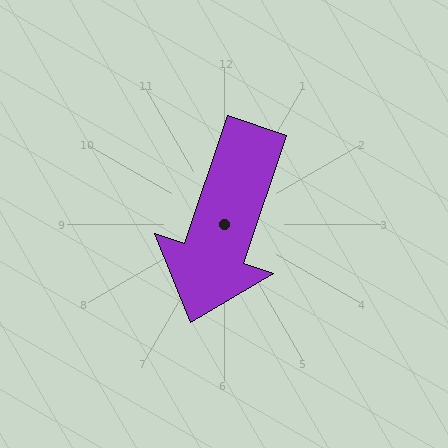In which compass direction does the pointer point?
South.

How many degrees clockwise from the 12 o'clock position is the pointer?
Approximately 199 degrees.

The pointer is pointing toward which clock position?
Roughly 7 o'clock.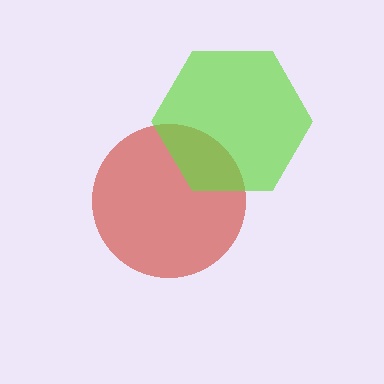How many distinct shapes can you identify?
There are 2 distinct shapes: a red circle, a lime hexagon.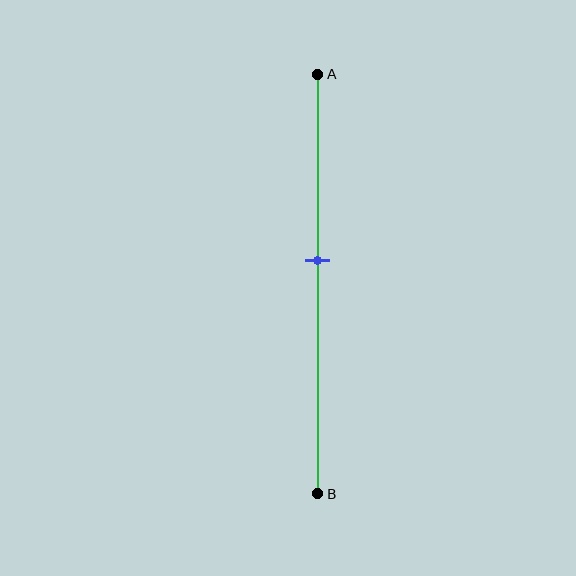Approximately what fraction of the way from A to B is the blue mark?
The blue mark is approximately 45% of the way from A to B.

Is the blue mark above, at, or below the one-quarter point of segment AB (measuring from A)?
The blue mark is below the one-quarter point of segment AB.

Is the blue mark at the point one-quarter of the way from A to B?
No, the mark is at about 45% from A, not at the 25% one-quarter point.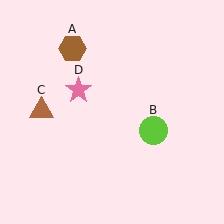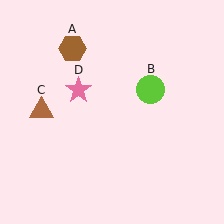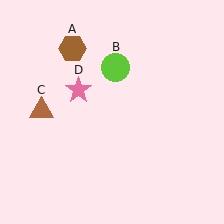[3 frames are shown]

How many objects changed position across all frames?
1 object changed position: lime circle (object B).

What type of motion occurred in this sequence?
The lime circle (object B) rotated counterclockwise around the center of the scene.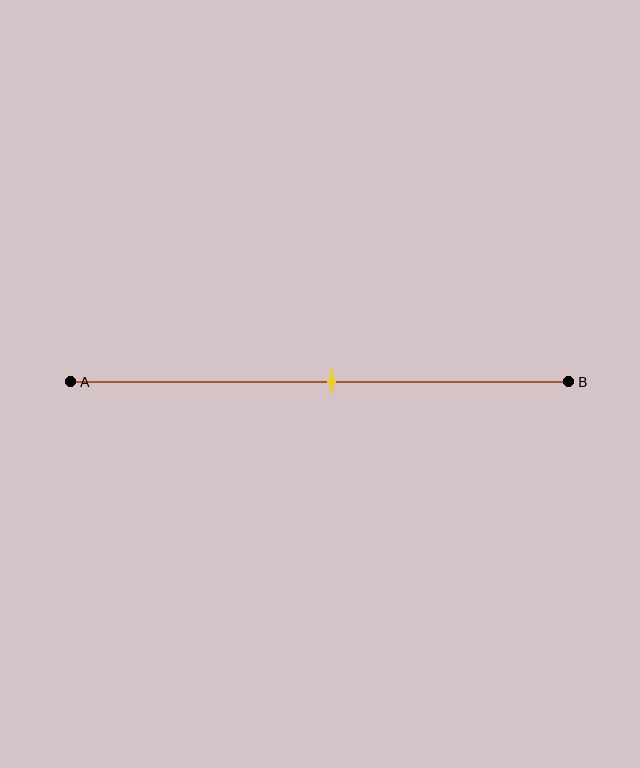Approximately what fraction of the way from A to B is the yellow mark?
The yellow mark is approximately 50% of the way from A to B.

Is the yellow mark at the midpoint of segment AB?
Yes, the mark is approximately at the midpoint.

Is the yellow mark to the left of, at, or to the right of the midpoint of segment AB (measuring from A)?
The yellow mark is approximately at the midpoint of segment AB.